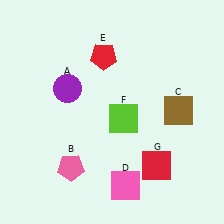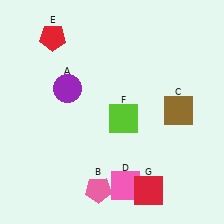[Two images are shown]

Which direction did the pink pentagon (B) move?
The pink pentagon (B) moved right.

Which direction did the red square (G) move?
The red square (G) moved down.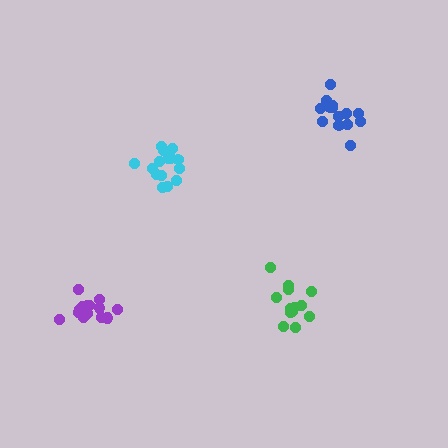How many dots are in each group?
Group 1: 15 dots, Group 2: 16 dots, Group 3: 14 dots, Group 4: 13 dots (58 total).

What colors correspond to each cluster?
The clusters are colored: cyan, purple, blue, green.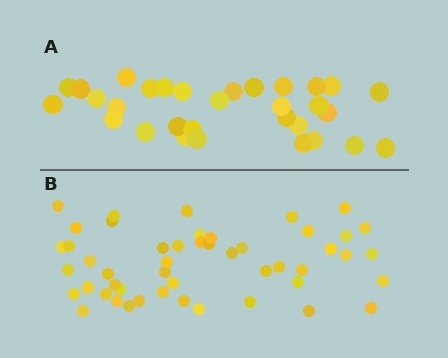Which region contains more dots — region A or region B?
Region B (the bottom region) has more dots.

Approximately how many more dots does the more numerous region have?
Region B has approximately 20 more dots than region A.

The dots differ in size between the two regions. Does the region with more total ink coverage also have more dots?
No. Region A has more total ink coverage because its dots are larger, but region B actually contains more individual dots. Total area can be misleading — the number of items is what matters here.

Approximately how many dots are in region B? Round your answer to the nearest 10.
About 50 dots. (The exact count is 49, which rounds to 50.)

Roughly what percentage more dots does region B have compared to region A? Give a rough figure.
About 60% more.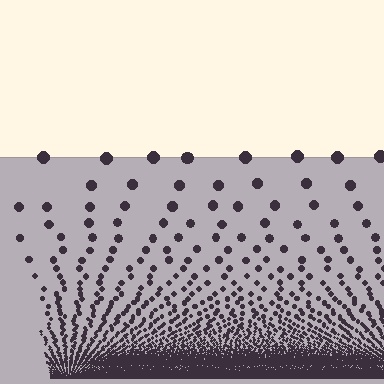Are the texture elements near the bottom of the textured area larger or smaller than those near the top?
Smaller. The gradient is inverted — elements near the bottom are smaller and denser.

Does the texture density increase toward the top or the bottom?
Density increases toward the bottom.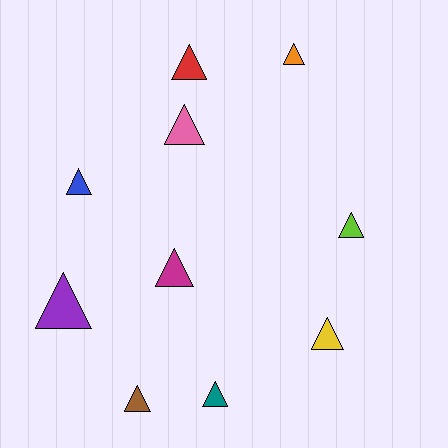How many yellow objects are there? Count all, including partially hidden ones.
There is 1 yellow object.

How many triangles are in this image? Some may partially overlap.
There are 10 triangles.